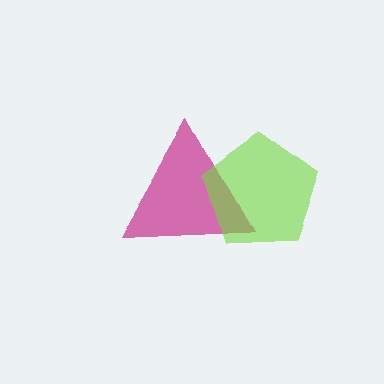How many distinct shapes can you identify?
There are 2 distinct shapes: a magenta triangle, a lime pentagon.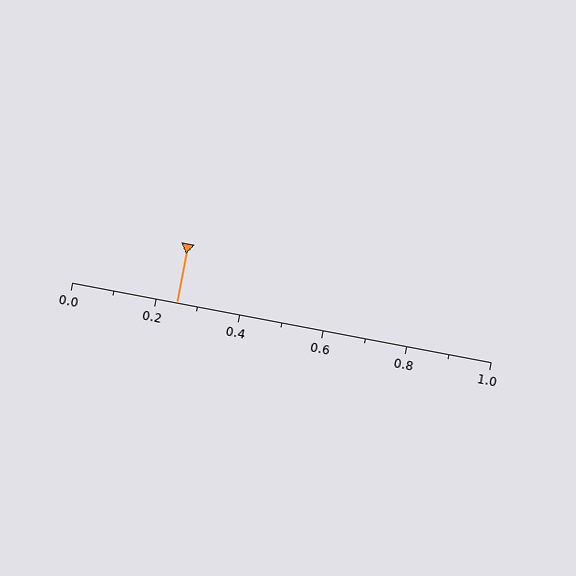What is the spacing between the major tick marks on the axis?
The major ticks are spaced 0.2 apart.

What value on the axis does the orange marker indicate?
The marker indicates approximately 0.25.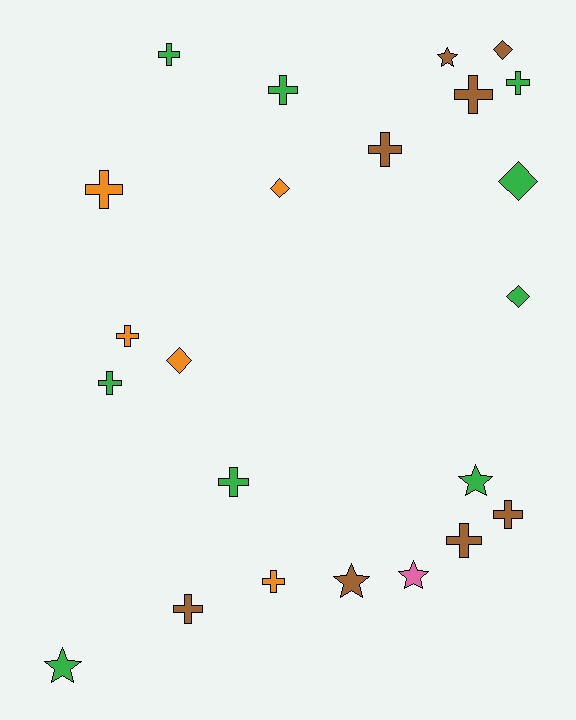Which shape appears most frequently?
Cross, with 13 objects.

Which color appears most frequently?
Green, with 9 objects.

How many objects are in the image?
There are 23 objects.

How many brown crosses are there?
There are 5 brown crosses.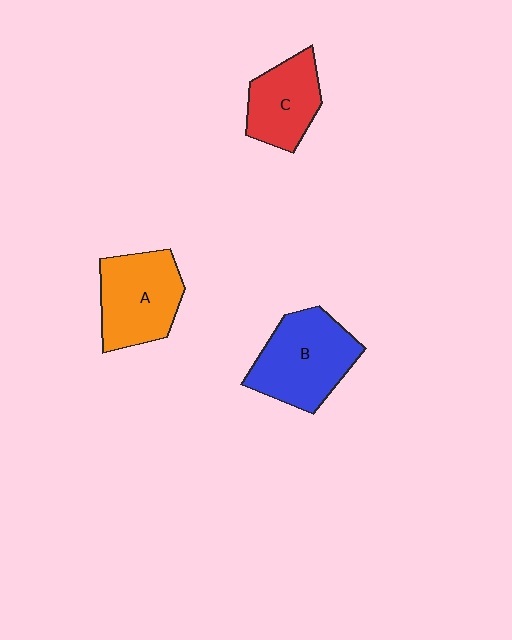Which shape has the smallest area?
Shape C (red).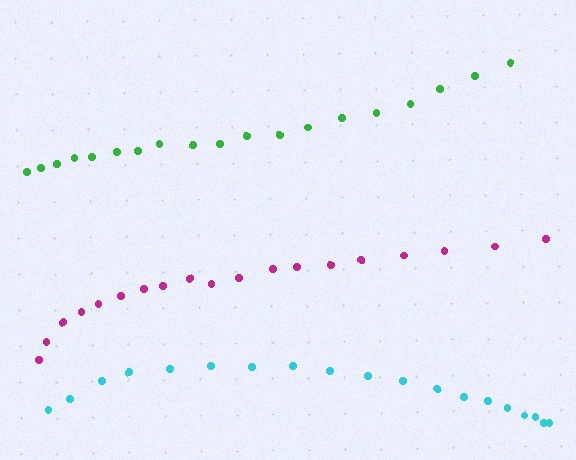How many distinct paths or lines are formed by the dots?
There are 3 distinct paths.